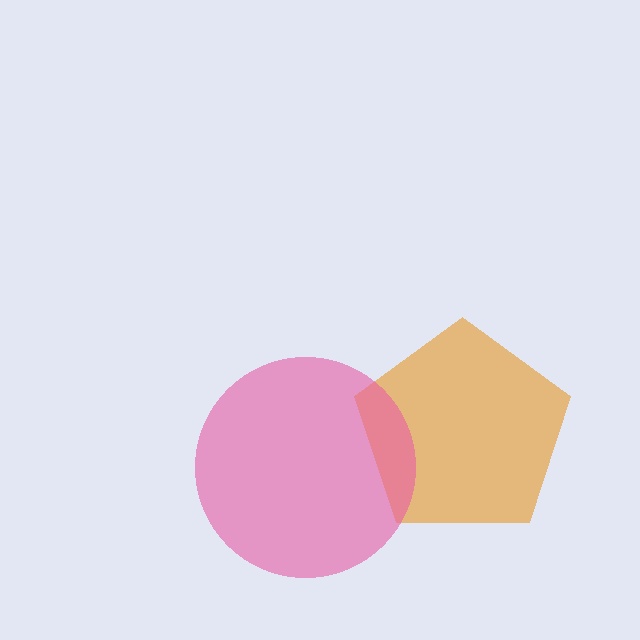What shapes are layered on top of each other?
The layered shapes are: an orange pentagon, a pink circle.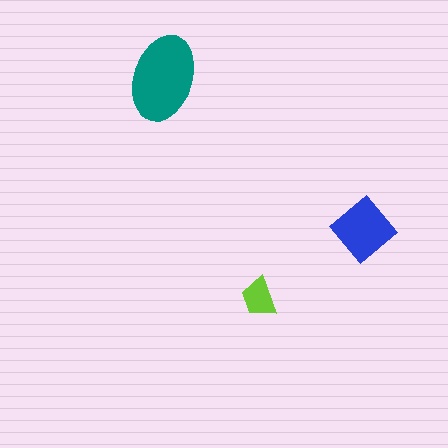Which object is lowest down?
The lime trapezoid is bottommost.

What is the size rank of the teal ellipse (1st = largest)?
1st.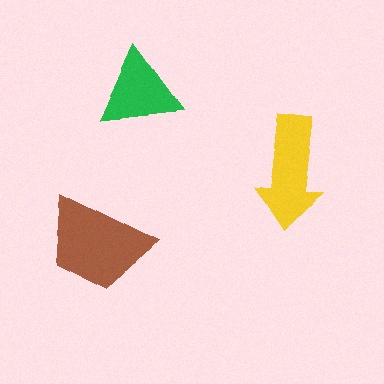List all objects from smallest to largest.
The green triangle, the yellow arrow, the brown trapezoid.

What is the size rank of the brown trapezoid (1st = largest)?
1st.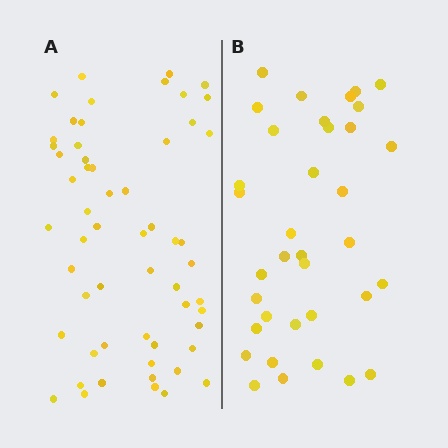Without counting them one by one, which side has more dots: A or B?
Region A (the left region) has more dots.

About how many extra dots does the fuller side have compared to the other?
Region A has approximately 20 more dots than region B.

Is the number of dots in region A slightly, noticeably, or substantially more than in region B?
Region A has substantially more. The ratio is roughly 1.6 to 1.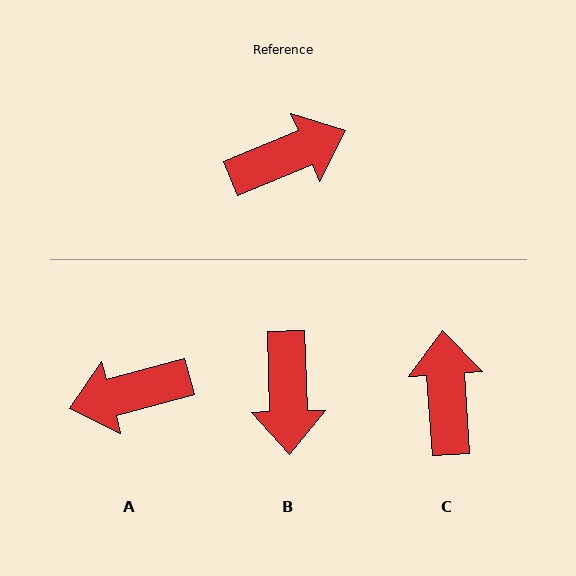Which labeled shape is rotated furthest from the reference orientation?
A, about 172 degrees away.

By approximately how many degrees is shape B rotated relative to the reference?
Approximately 111 degrees clockwise.